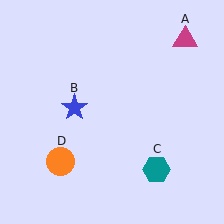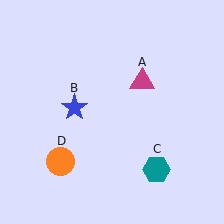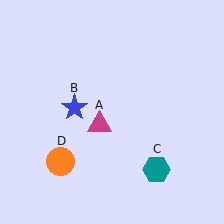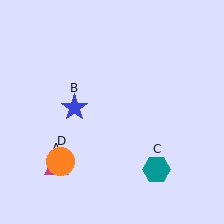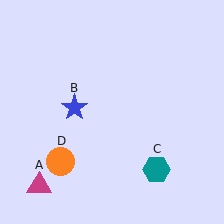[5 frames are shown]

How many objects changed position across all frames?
1 object changed position: magenta triangle (object A).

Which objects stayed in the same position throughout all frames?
Blue star (object B) and teal hexagon (object C) and orange circle (object D) remained stationary.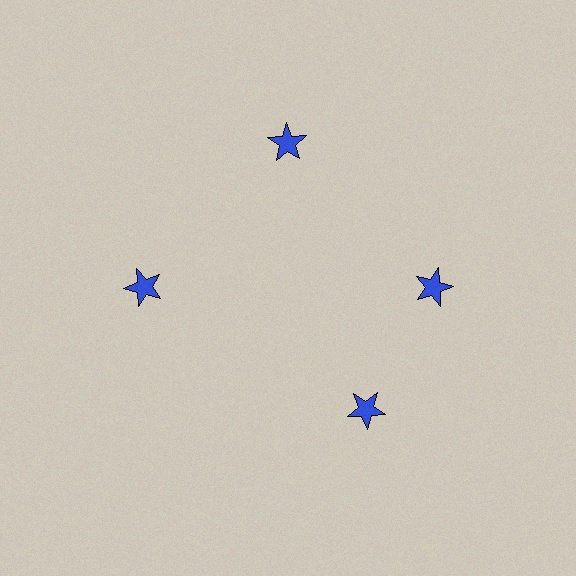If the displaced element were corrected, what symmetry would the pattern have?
It would have 4-fold rotational symmetry — the pattern would map onto itself every 90 degrees.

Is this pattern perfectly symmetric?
No. The 4 blue stars are arranged in a ring, but one element near the 6 o'clock position is rotated out of alignment along the ring, breaking the 4-fold rotational symmetry.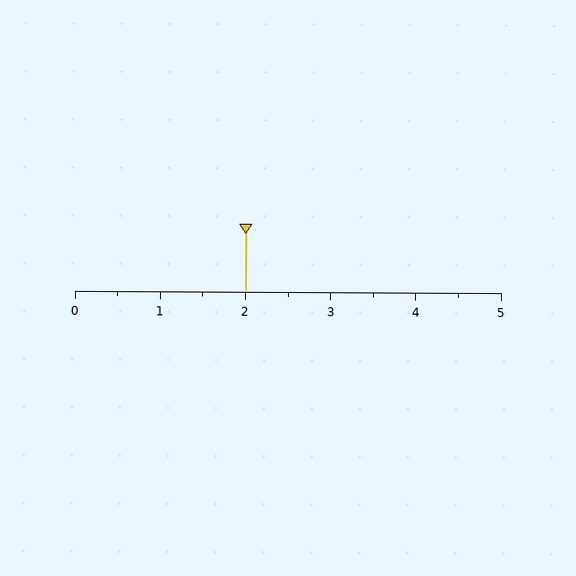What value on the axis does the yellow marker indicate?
The marker indicates approximately 2.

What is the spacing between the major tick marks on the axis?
The major ticks are spaced 1 apart.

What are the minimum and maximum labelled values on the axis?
The axis runs from 0 to 5.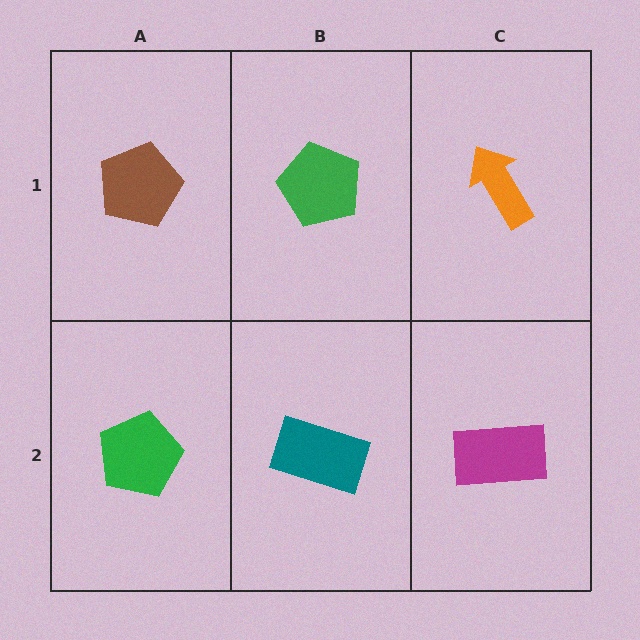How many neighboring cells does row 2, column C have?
2.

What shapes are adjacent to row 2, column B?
A green pentagon (row 1, column B), a green pentagon (row 2, column A), a magenta rectangle (row 2, column C).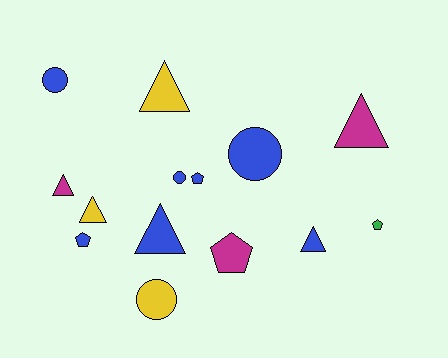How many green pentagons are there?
There is 1 green pentagon.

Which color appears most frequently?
Blue, with 7 objects.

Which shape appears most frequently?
Triangle, with 6 objects.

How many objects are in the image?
There are 14 objects.